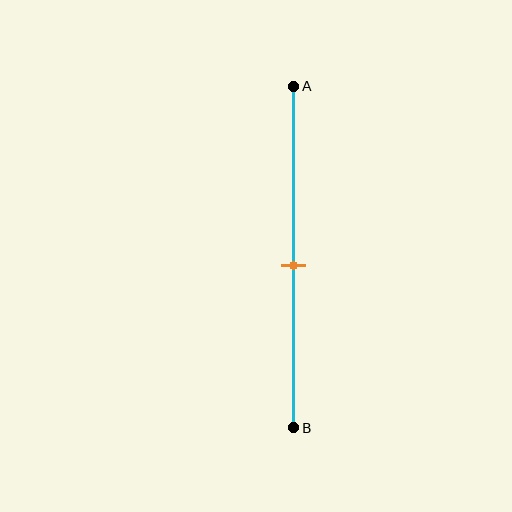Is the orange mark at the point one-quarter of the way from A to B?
No, the mark is at about 50% from A, not at the 25% one-quarter point.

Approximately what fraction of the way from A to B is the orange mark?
The orange mark is approximately 50% of the way from A to B.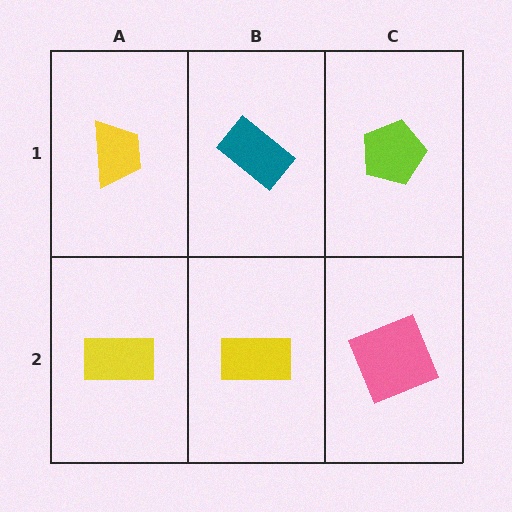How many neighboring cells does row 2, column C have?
2.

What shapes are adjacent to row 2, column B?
A teal rectangle (row 1, column B), a yellow rectangle (row 2, column A), a pink square (row 2, column C).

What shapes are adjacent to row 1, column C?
A pink square (row 2, column C), a teal rectangle (row 1, column B).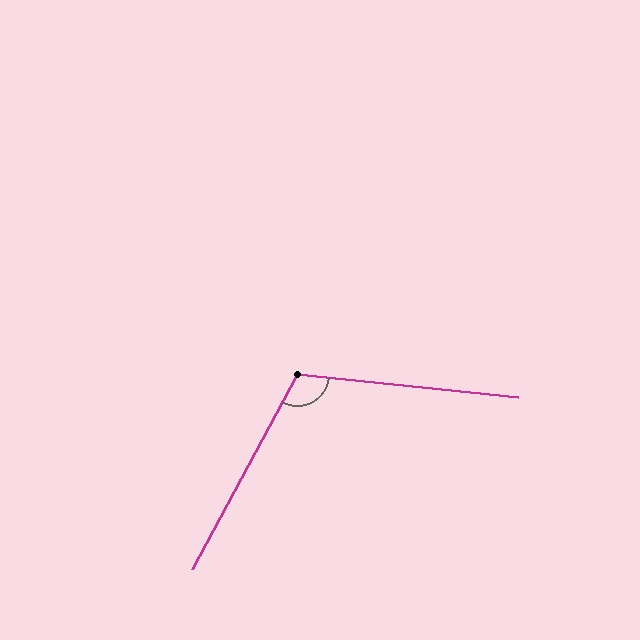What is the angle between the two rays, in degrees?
Approximately 113 degrees.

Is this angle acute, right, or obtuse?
It is obtuse.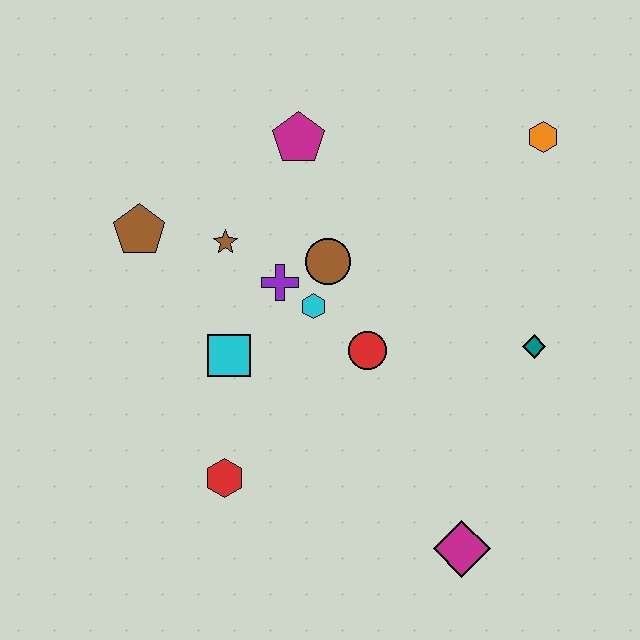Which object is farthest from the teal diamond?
The brown pentagon is farthest from the teal diamond.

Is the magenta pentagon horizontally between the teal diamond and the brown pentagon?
Yes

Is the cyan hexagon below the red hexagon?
No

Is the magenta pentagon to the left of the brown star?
No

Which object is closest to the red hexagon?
The cyan square is closest to the red hexagon.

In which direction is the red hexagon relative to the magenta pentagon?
The red hexagon is below the magenta pentagon.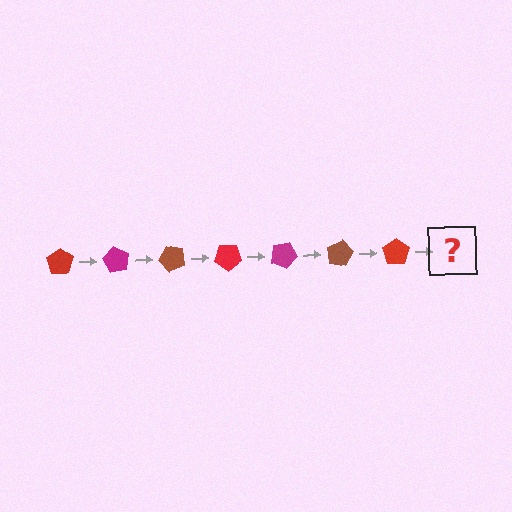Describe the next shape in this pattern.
It should be a magenta pentagon, rotated 420 degrees from the start.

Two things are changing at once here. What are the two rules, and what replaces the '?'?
The two rules are that it rotates 60 degrees each step and the color cycles through red, magenta, and brown. The '?' should be a magenta pentagon, rotated 420 degrees from the start.